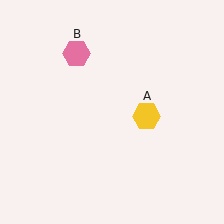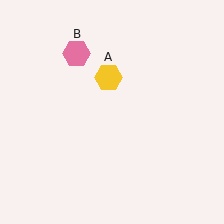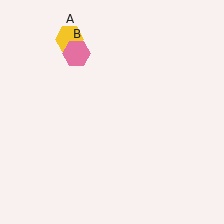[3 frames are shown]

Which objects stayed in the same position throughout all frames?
Pink hexagon (object B) remained stationary.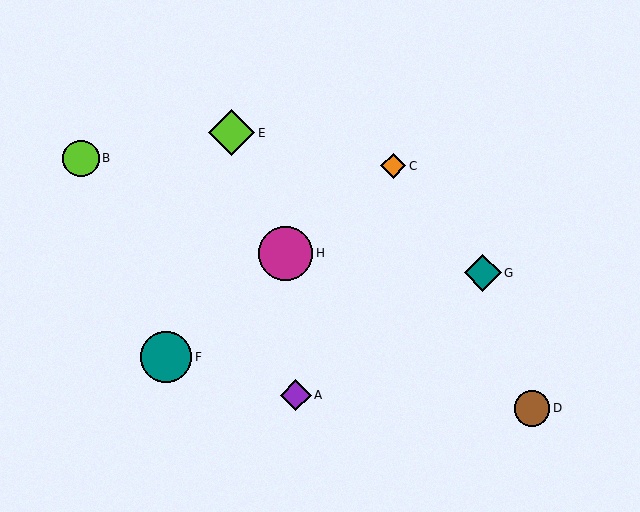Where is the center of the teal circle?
The center of the teal circle is at (166, 357).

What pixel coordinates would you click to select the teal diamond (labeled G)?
Click at (483, 273) to select the teal diamond G.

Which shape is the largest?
The magenta circle (labeled H) is the largest.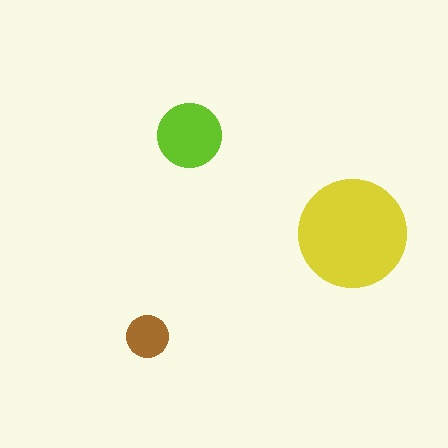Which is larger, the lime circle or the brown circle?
The lime one.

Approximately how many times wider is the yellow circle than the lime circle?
About 1.5 times wider.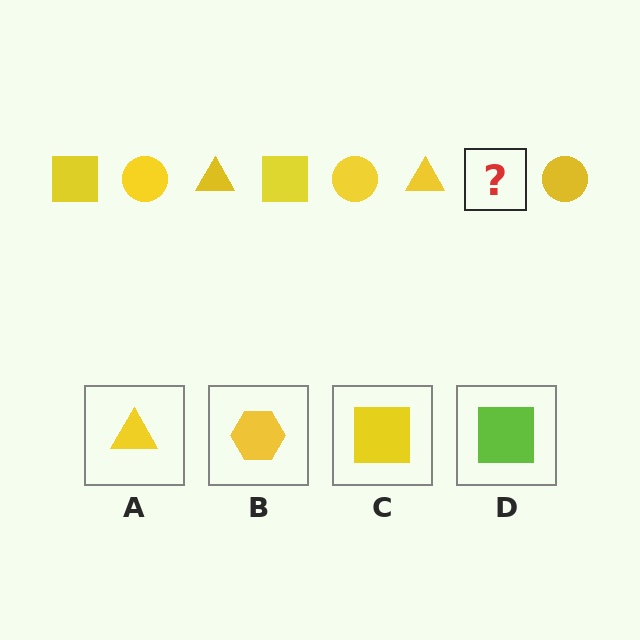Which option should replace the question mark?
Option C.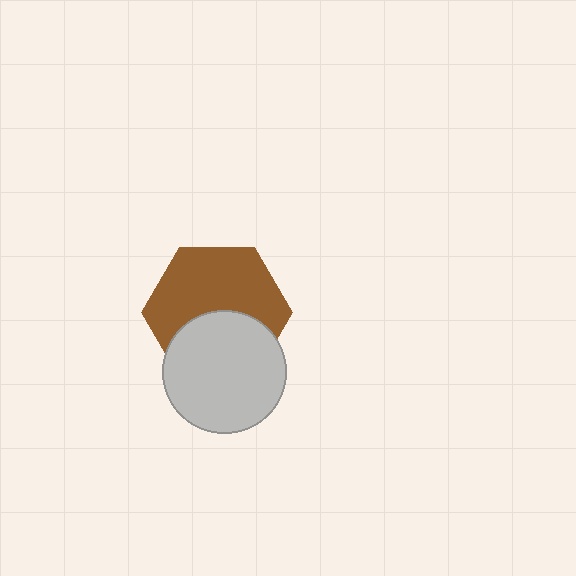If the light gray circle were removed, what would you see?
You would see the complete brown hexagon.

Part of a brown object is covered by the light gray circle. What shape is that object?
It is a hexagon.